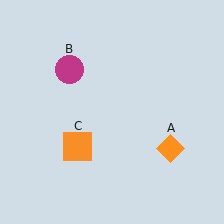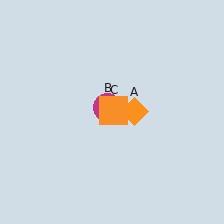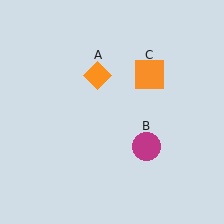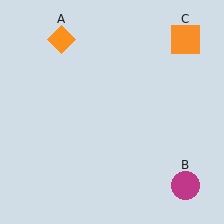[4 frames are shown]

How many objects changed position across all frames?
3 objects changed position: orange diamond (object A), magenta circle (object B), orange square (object C).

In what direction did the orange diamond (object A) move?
The orange diamond (object A) moved up and to the left.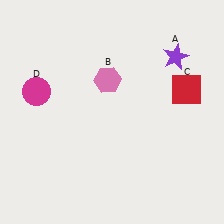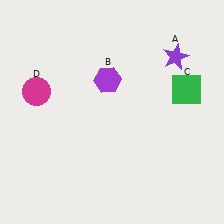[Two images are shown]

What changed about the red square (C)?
In Image 1, C is red. In Image 2, it changed to green.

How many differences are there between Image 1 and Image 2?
There are 2 differences between the two images.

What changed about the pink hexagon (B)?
In Image 1, B is pink. In Image 2, it changed to purple.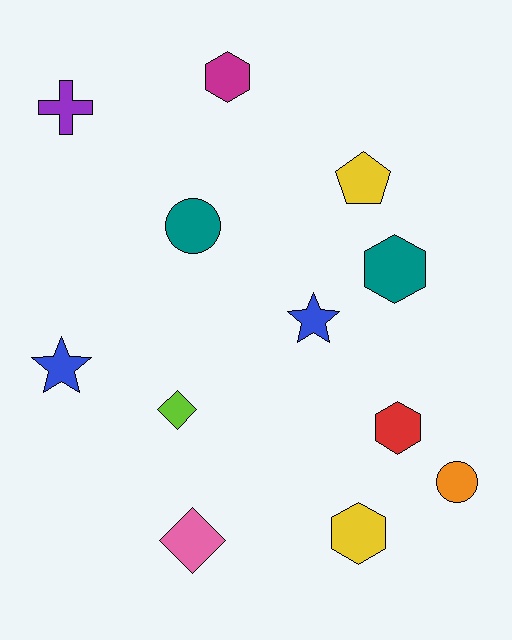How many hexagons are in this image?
There are 4 hexagons.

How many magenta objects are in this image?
There is 1 magenta object.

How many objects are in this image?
There are 12 objects.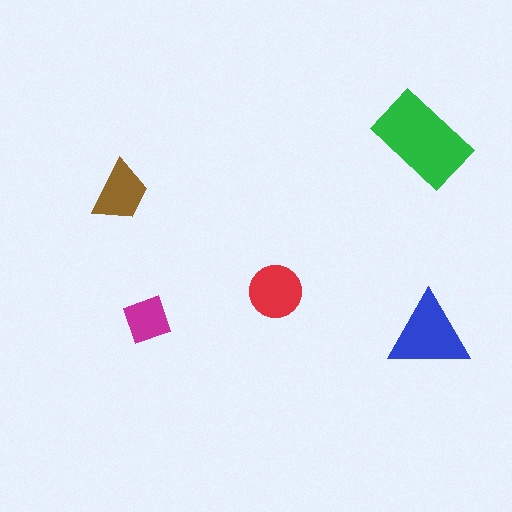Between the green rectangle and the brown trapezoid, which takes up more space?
The green rectangle.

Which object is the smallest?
The magenta diamond.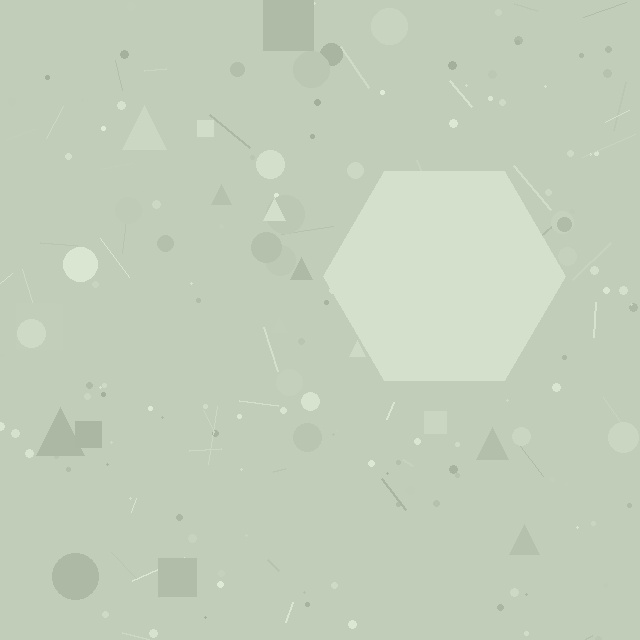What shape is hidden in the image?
A hexagon is hidden in the image.